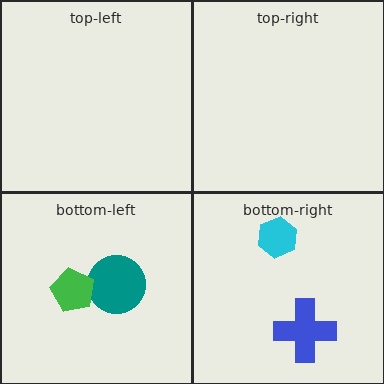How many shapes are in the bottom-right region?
2.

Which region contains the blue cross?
The bottom-right region.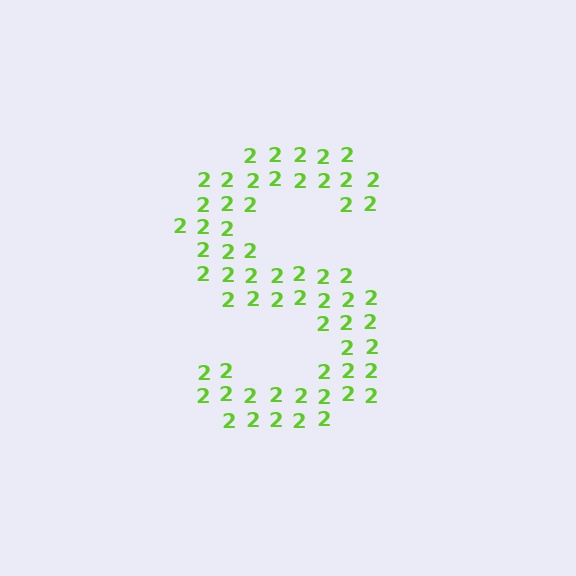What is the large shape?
The large shape is the letter S.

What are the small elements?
The small elements are digit 2's.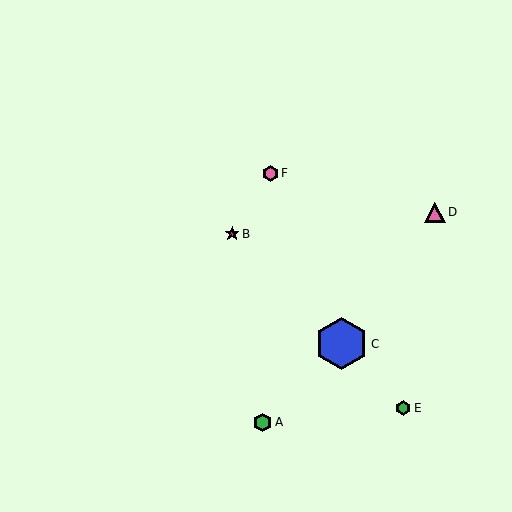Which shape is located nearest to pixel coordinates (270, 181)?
The pink hexagon (labeled F) at (270, 173) is nearest to that location.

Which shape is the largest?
The blue hexagon (labeled C) is the largest.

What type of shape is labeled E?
Shape E is a green hexagon.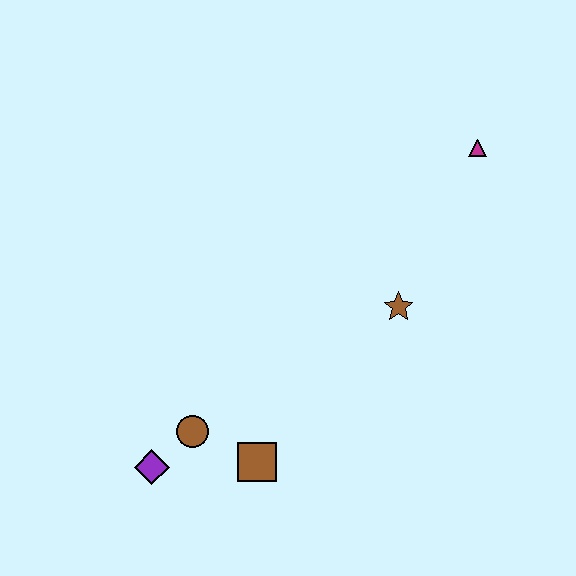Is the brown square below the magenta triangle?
Yes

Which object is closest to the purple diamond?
The brown circle is closest to the purple diamond.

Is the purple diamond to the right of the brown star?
No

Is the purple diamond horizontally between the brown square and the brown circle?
No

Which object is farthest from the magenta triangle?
The purple diamond is farthest from the magenta triangle.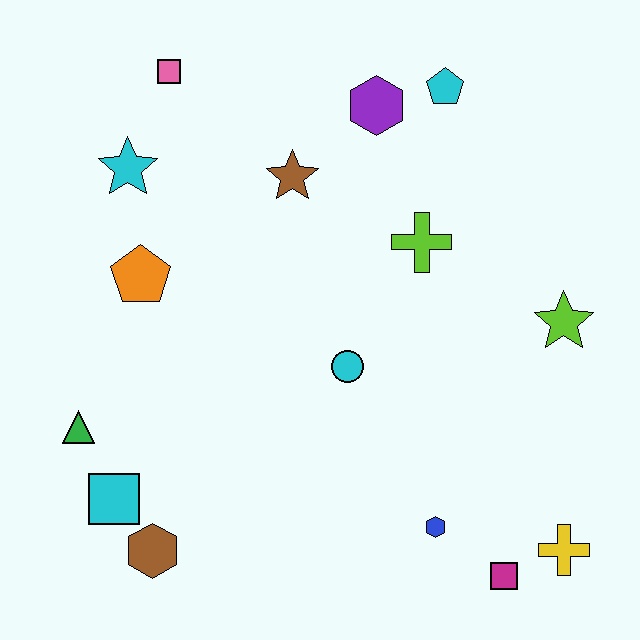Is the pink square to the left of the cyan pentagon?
Yes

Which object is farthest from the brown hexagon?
The cyan pentagon is farthest from the brown hexagon.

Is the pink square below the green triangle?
No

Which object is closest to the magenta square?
The yellow cross is closest to the magenta square.